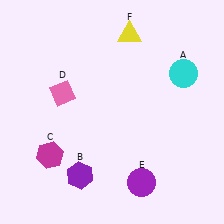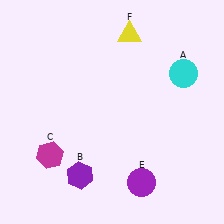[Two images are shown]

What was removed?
The pink diamond (D) was removed in Image 2.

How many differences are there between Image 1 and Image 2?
There is 1 difference between the two images.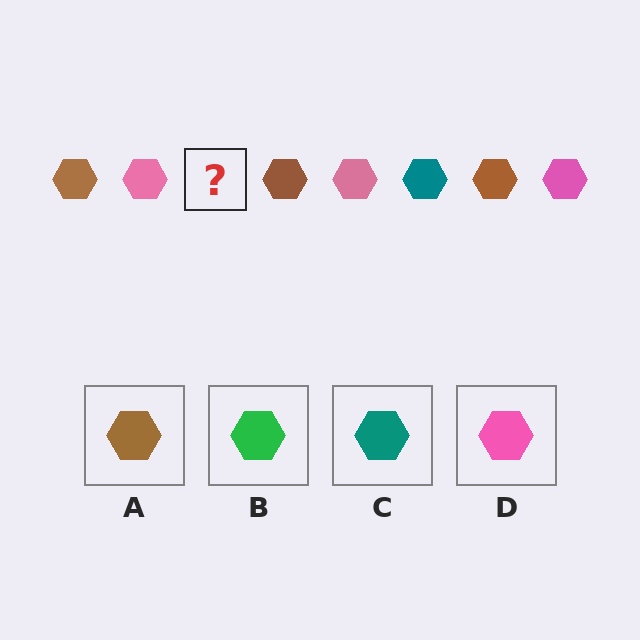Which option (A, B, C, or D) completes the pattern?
C.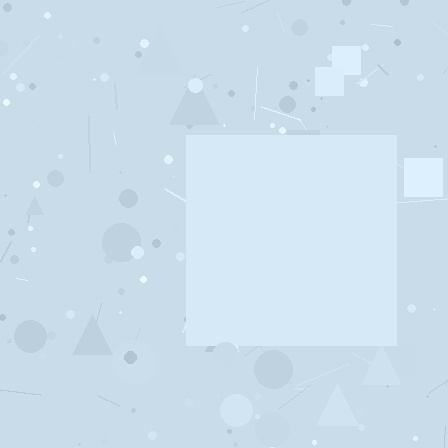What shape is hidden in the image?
A square is hidden in the image.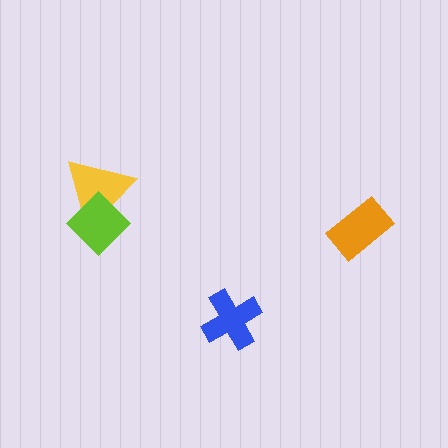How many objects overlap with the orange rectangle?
0 objects overlap with the orange rectangle.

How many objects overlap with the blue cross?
0 objects overlap with the blue cross.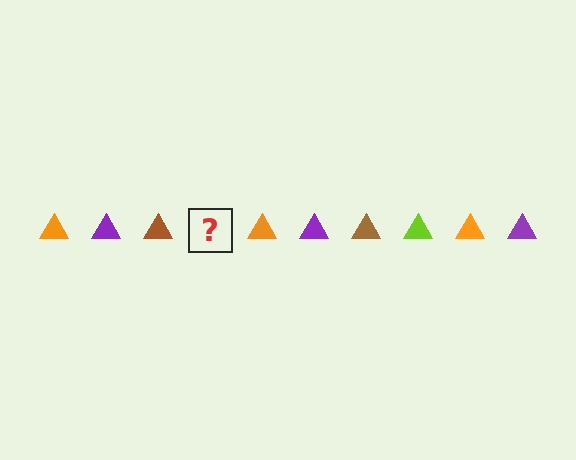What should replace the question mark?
The question mark should be replaced with a lime triangle.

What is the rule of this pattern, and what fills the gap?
The rule is that the pattern cycles through orange, purple, brown, lime triangles. The gap should be filled with a lime triangle.